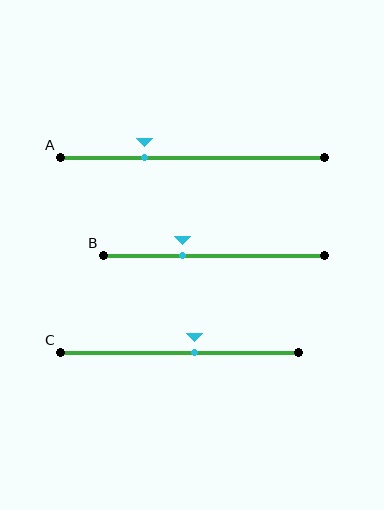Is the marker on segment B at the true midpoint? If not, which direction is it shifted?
No, the marker on segment B is shifted to the left by about 14% of the segment length.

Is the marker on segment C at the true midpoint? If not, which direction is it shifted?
No, the marker on segment C is shifted to the right by about 6% of the segment length.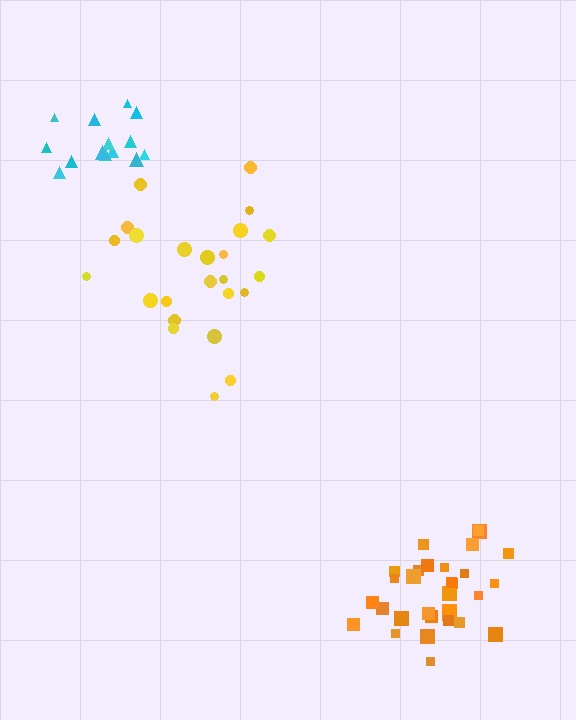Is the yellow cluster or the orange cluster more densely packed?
Orange.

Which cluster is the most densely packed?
Orange.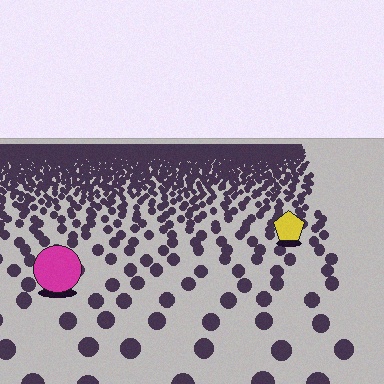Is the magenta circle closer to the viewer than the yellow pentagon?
Yes. The magenta circle is closer — you can tell from the texture gradient: the ground texture is coarser near it.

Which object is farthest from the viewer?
The yellow pentagon is farthest from the viewer. It appears smaller and the ground texture around it is denser.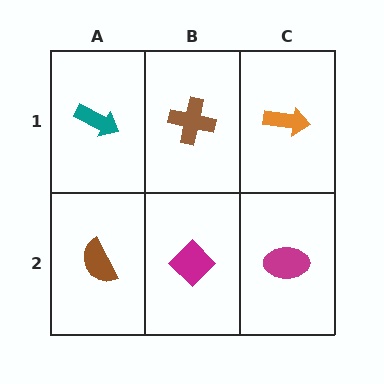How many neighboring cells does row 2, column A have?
2.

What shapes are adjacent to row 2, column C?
An orange arrow (row 1, column C), a magenta diamond (row 2, column B).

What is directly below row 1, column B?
A magenta diamond.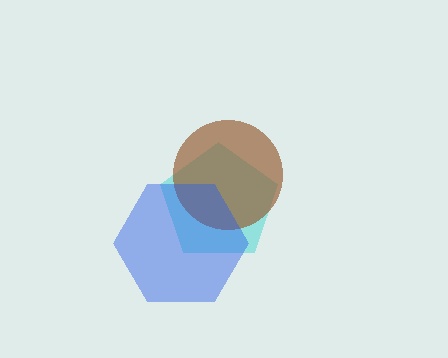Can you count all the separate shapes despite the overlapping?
Yes, there are 3 separate shapes.